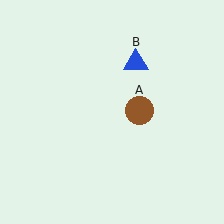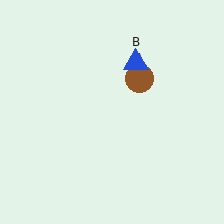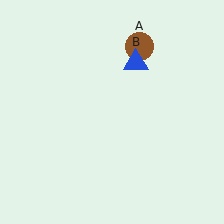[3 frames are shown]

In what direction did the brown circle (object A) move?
The brown circle (object A) moved up.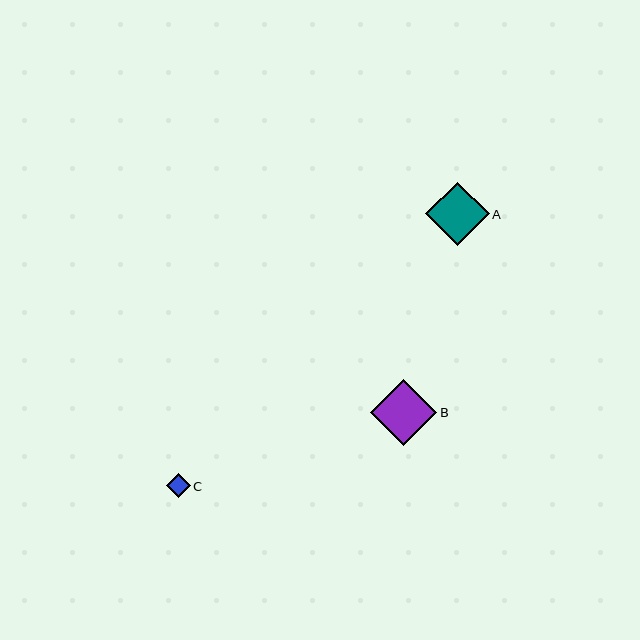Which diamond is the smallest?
Diamond C is the smallest with a size of approximately 23 pixels.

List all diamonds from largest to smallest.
From largest to smallest: B, A, C.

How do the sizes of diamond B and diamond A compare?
Diamond B and diamond A are approximately the same size.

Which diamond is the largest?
Diamond B is the largest with a size of approximately 66 pixels.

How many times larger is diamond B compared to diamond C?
Diamond B is approximately 2.8 times the size of diamond C.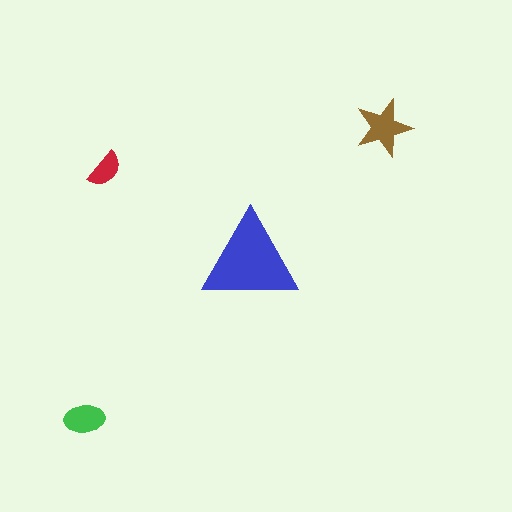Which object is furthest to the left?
The green ellipse is leftmost.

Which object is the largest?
The blue triangle.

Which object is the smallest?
The red semicircle.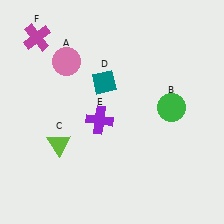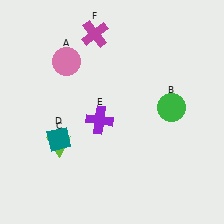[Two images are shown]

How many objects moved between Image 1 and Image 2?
2 objects moved between the two images.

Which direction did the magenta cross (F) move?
The magenta cross (F) moved right.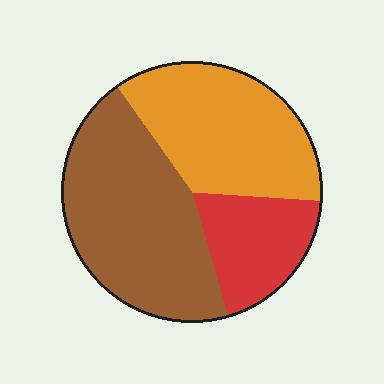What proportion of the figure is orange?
Orange takes up between a third and a half of the figure.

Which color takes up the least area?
Red, at roughly 20%.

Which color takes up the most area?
Brown, at roughly 45%.